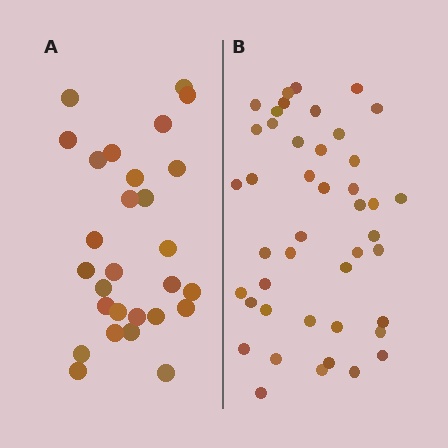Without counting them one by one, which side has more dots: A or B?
Region B (the right region) has more dots.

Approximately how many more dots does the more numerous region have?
Region B has approximately 15 more dots than region A.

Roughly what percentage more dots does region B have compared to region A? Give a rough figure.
About 55% more.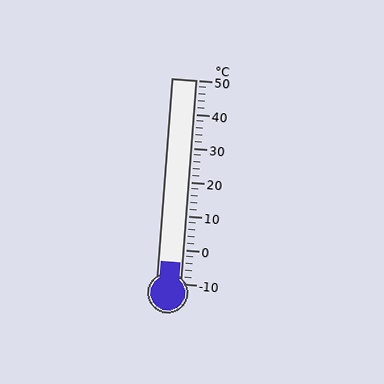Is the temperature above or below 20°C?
The temperature is below 20°C.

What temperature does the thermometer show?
The thermometer shows approximately -4°C.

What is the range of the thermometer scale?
The thermometer scale ranges from -10°C to 50°C.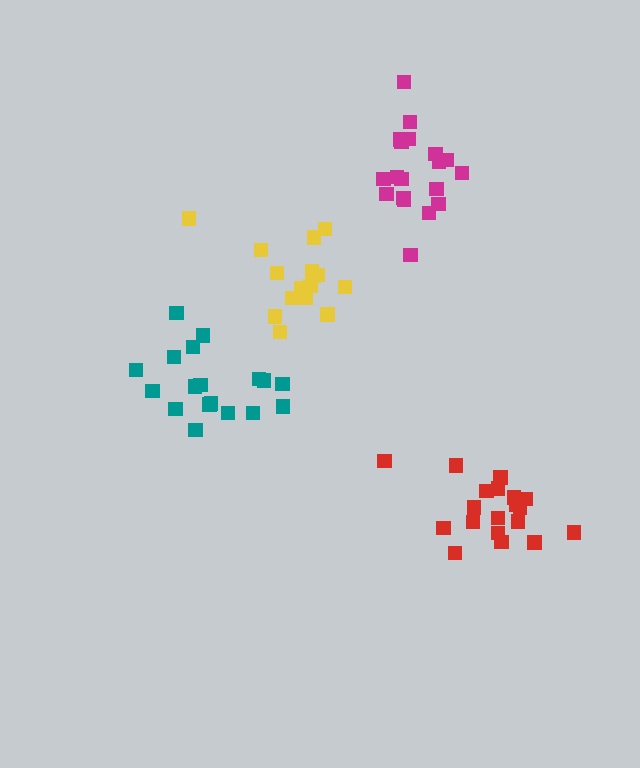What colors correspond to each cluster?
The clusters are colored: yellow, magenta, teal, red.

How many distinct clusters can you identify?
There are 4 distinct clusters.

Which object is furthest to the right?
The red cluster is rightmost.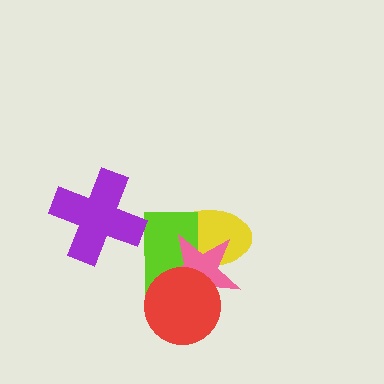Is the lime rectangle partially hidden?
Yes, it is partially covered by another shape.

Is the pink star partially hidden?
Yes, it is partially covered by another shape.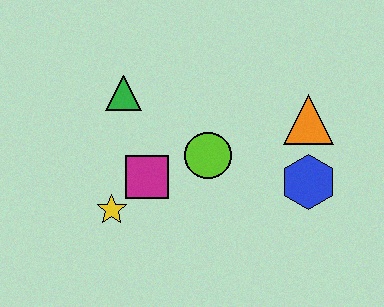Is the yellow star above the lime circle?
No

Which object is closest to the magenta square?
The yellow star is closest to the magenta square.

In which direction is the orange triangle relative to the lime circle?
The orange triangle is to the right of the lime circle.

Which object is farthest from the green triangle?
The blue hexagon is farthest from the green triangle.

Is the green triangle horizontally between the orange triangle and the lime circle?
No